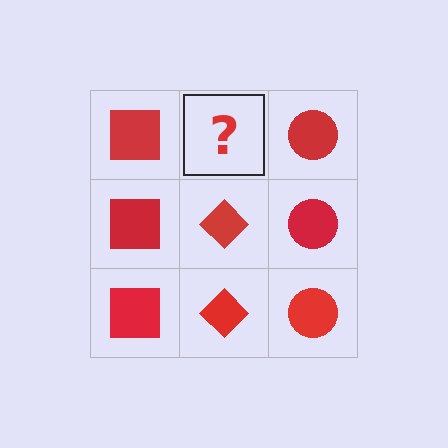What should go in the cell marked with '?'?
The missing cell should contain a red diamond.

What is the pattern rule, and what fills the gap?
The rule is that each column has a consistent shape. The gap should be filled with a red diamond.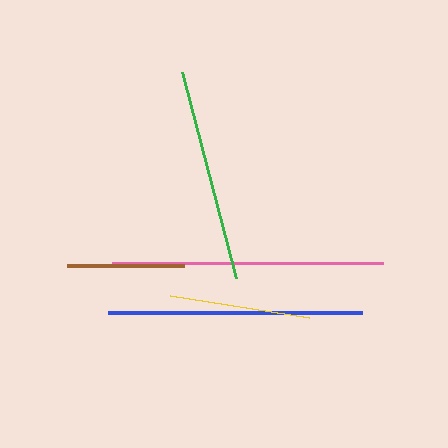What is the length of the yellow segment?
The yellow segment is approximately 140 pixels long.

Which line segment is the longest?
The pink line is the longest at approximately 271 pixels.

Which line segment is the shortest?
The brown line is the shortest at approximately 117 pixels.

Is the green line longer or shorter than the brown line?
The green line is longer than the brown line.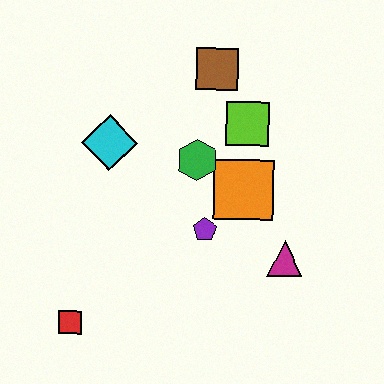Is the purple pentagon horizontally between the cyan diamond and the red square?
No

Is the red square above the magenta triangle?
No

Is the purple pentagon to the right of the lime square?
No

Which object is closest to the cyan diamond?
The green hexagon is closest to the cyan diamond.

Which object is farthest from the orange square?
The red square is farthest from the orange square.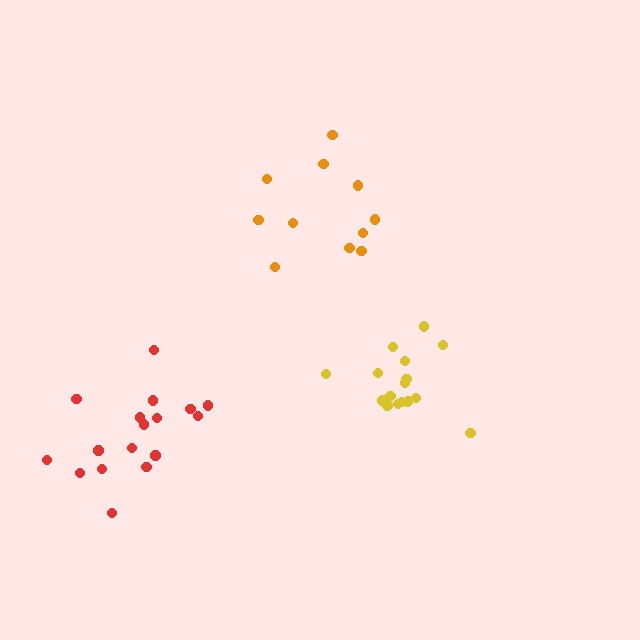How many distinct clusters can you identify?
There are 3 distinct clusters.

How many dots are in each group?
Group 1: 11 dots, Group 2: 16 dots, Group 3: 17 dots (44 total).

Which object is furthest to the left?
The red cluster is leftmost.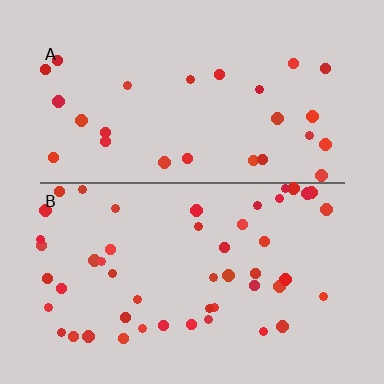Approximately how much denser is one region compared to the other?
Approximately 1.8× — region B over region A.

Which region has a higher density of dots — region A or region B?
B (the bottom).